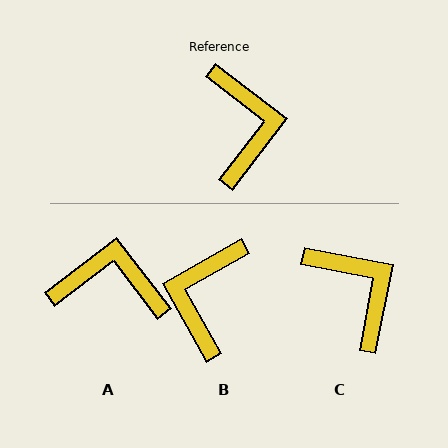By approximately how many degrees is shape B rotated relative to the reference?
Approximately 157 degrees counter-clockwise.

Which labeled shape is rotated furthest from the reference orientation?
B, about 157 degrees away.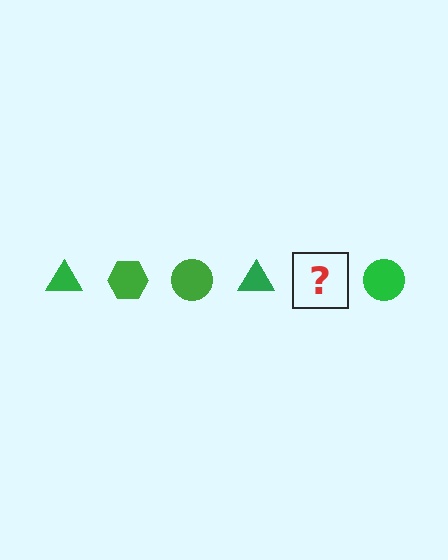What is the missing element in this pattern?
The missing element is a green hexagon.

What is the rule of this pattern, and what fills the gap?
The rule is that the pattern cycles through triangle, hexagon, circle shapes in green. The gap should be filled with a green hexagon.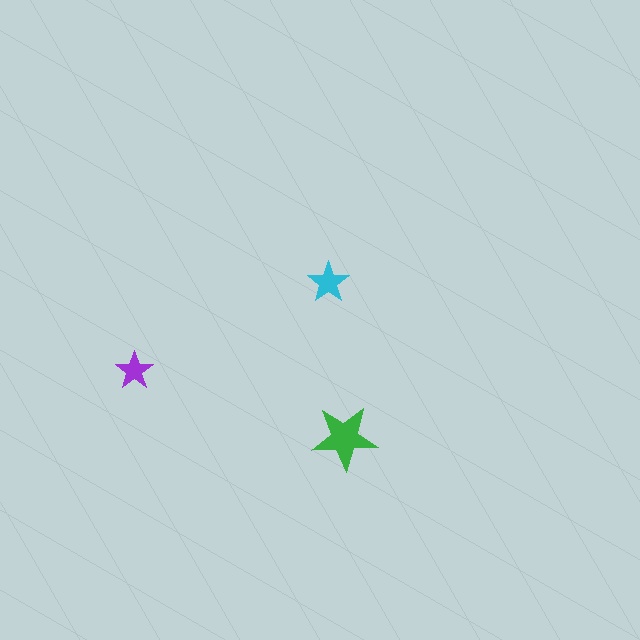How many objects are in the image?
There are 3 objects in the image.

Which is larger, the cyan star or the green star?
The green one.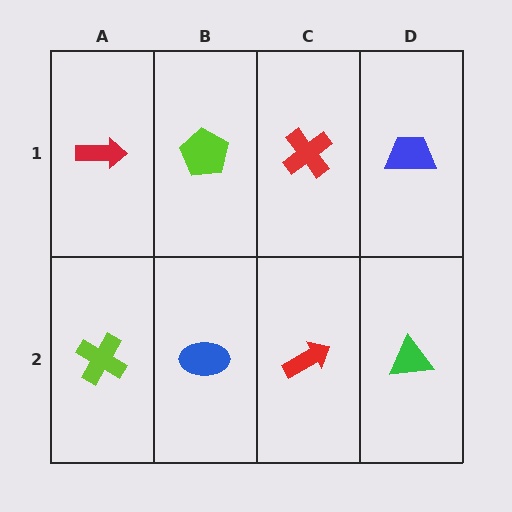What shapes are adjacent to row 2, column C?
A red cross (row 1, column C), a blue ellipse (row 2, column B), a green triangle (row 2, column D).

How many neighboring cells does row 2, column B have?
3.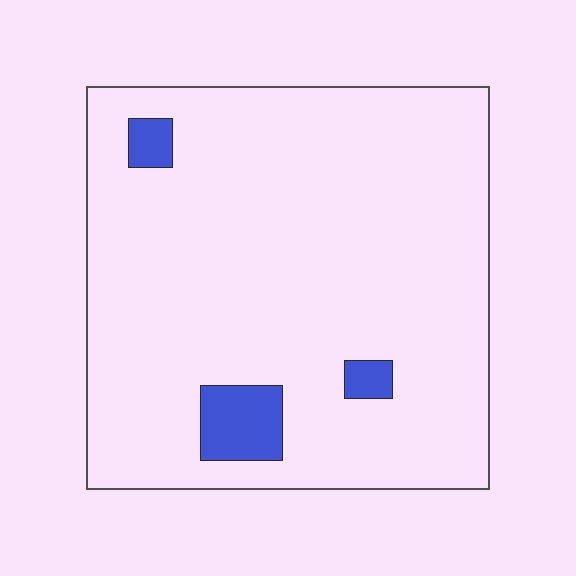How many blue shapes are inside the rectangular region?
3.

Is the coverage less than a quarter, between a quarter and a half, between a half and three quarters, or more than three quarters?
Less than a quarter.